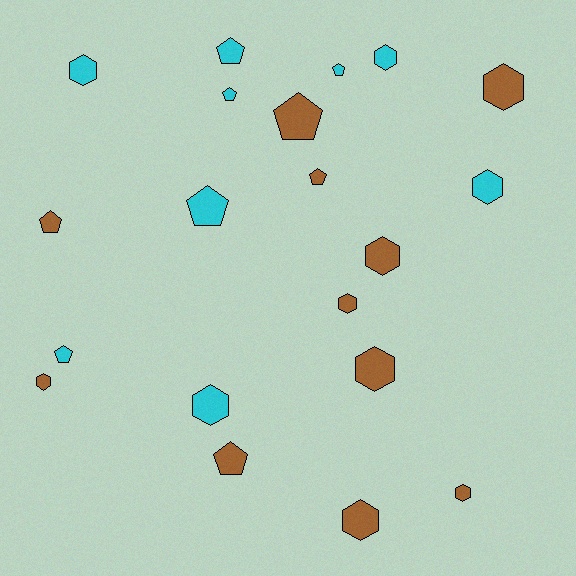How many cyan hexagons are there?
There are 4 cyan hexagons.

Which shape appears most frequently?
Hexagon, with 11 objects.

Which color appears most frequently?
Brown, with 11 objects.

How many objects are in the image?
There are 20 objects.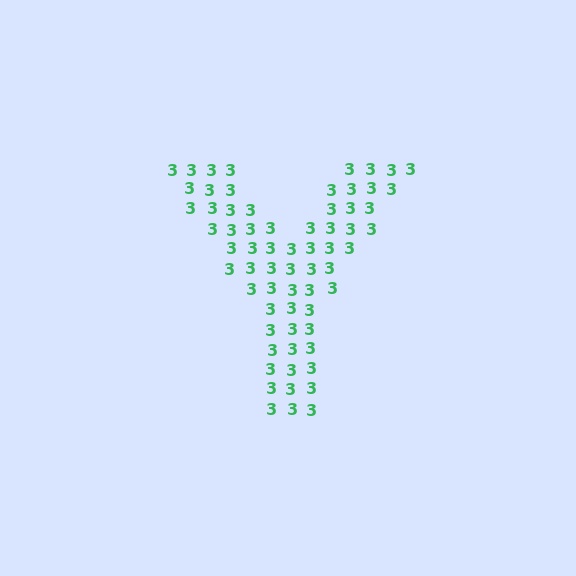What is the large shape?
The large shape is the letter Y.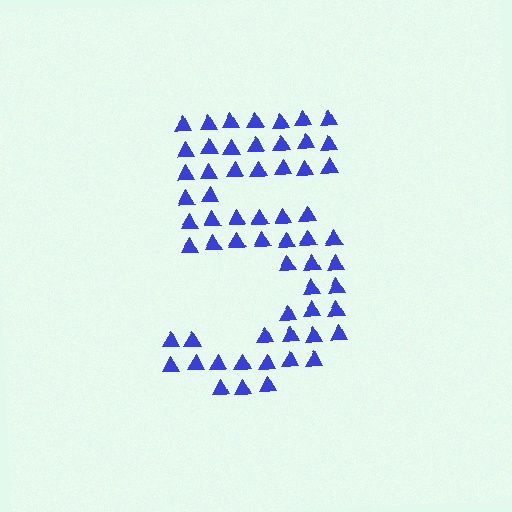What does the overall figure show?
The overall figure shows the digit 5.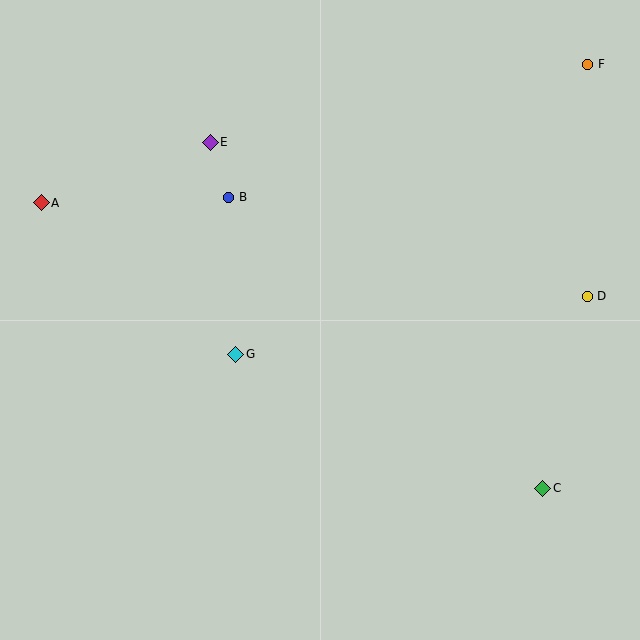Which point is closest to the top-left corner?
Point A is closest to the top-left corner.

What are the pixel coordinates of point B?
Point B is at (229, 197).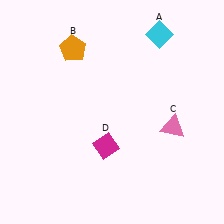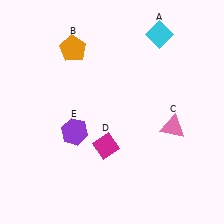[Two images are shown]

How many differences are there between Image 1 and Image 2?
There is 1 difference between the two images.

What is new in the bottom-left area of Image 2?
A purple hexagon (E) was added in the bottom-left area of Image 2.